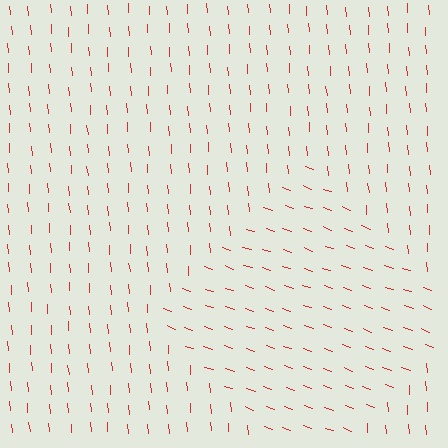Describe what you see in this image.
The image is filled with small red line segments. A diamond region in the image has lines oriented differently from the surrounding lines, creating a visible texture boundary.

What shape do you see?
I see a diamond.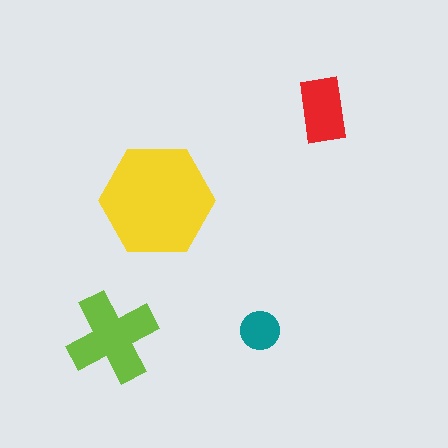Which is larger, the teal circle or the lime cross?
The lime cross.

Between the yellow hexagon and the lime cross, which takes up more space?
The yellow hexagon.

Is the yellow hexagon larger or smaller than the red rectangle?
Larger.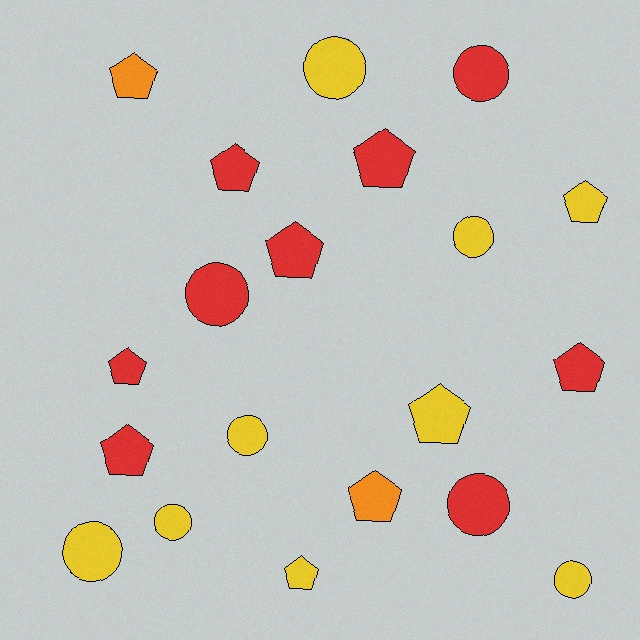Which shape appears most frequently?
Pentagon, with 11 objects.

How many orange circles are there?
There are no orange circles.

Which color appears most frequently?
Red, with 9 objects.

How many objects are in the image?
There are 20 objects.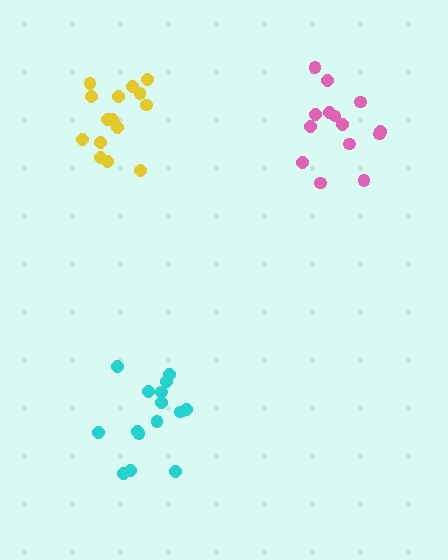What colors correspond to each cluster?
The clusters are colored: cyan, yellow, pink.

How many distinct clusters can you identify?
There are 3 distinct clusters.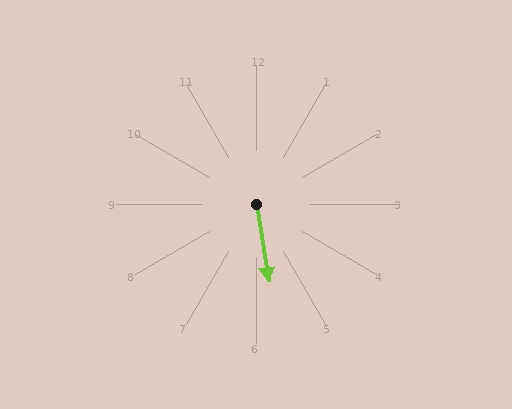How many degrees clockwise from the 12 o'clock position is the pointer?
Approximately 171 degrees.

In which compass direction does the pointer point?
South.